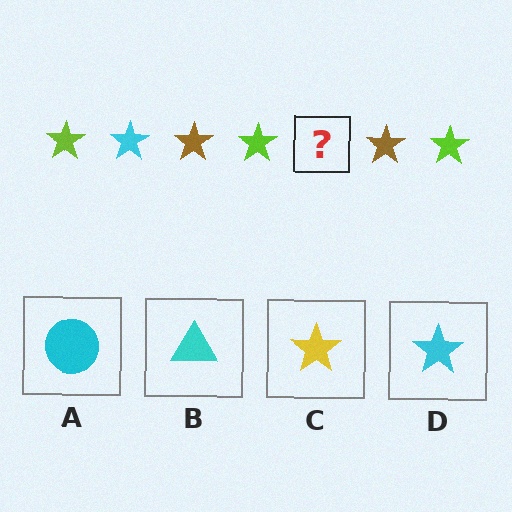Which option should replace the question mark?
Option D.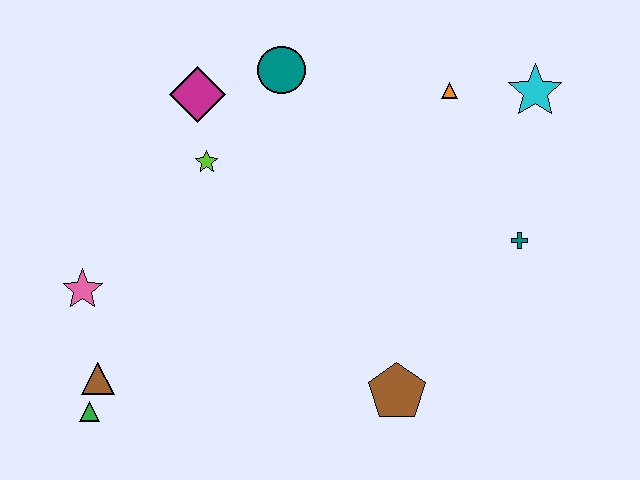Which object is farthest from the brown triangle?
The cyan star is farthest from the brown triangle.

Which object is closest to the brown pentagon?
The teal cross is closest to the brown pentagon.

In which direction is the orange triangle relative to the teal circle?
The orange triangle is to the right of the teal circle.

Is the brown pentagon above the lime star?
No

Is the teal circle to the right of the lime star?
Yes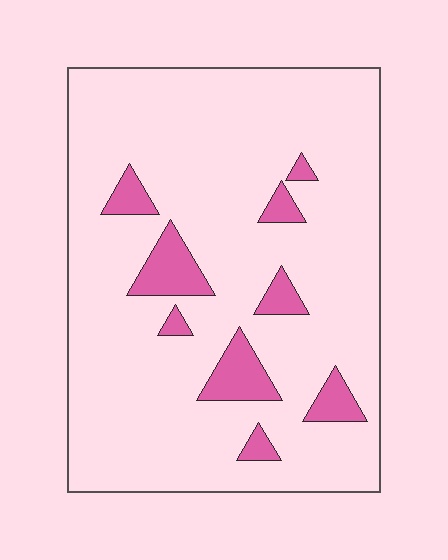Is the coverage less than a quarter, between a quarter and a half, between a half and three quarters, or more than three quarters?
Less than a quarter.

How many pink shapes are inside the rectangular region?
9.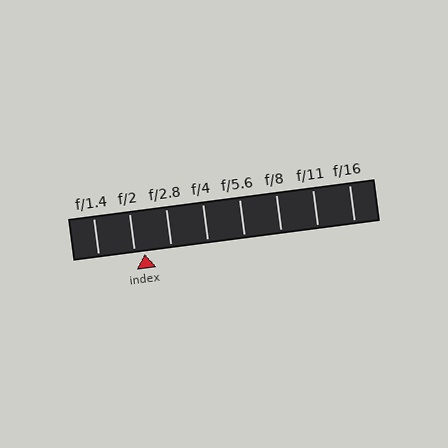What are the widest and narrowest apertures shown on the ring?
The widest aperture shown is f/1.4 and the narrowest is f/16.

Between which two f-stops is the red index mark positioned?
The index mark is between f/2 and f/2.8.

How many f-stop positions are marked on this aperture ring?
There are 8 f-stop positions marked.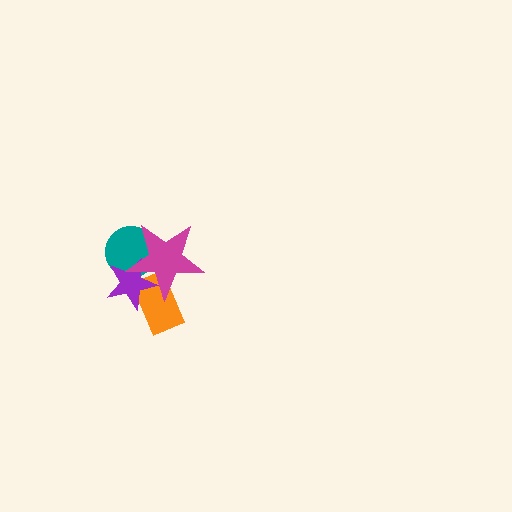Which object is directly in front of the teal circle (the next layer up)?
The purple star is directly in front of the teal circle.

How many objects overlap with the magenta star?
3 objects overlap with the magenta star.